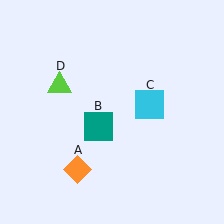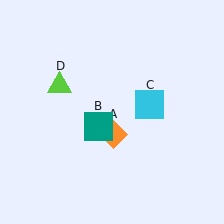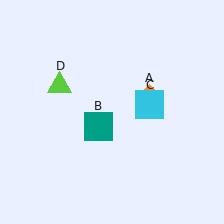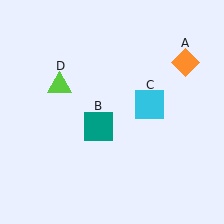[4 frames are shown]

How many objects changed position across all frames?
1 object changed position: orange diamond (object A).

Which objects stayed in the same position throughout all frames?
Teal square (object B) and cyan square (object C) and lime triangle (object D) remained stationary.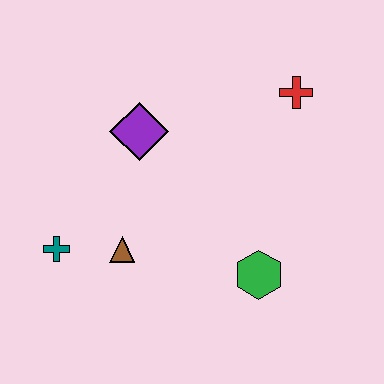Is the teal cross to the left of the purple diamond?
Yes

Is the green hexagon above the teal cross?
No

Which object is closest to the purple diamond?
The brown triangle is closest to the purple diamond.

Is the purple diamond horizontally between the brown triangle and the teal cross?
No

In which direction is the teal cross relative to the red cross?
The teal cross is to the left of the red cross.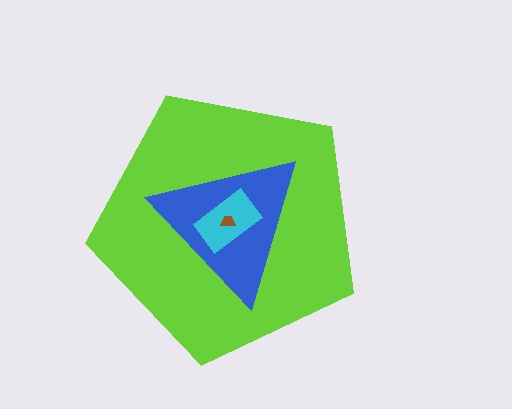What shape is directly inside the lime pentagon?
The blue triangle.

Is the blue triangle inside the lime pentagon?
Yes.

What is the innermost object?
The brown trapezoid.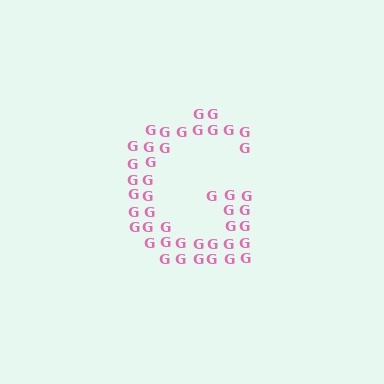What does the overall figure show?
The overall figure shows the letter G.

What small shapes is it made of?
It is made of small letter G's.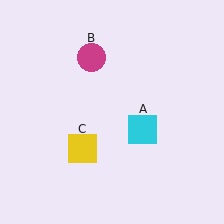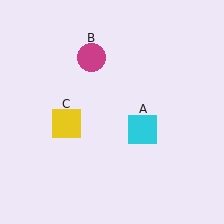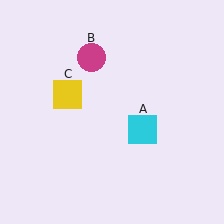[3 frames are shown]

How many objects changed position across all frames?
1 object changed position: yellow square (object C).